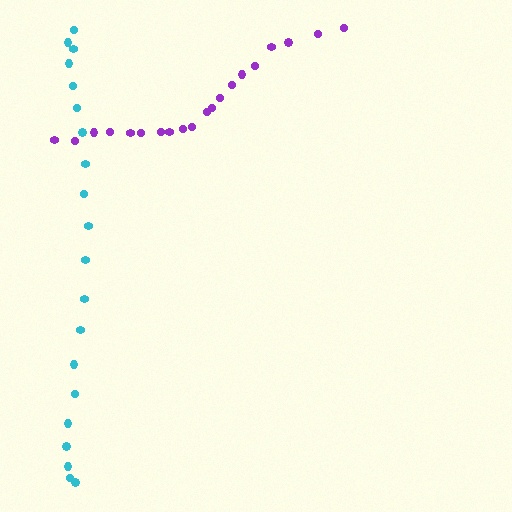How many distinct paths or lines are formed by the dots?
There are 2 distinct paths.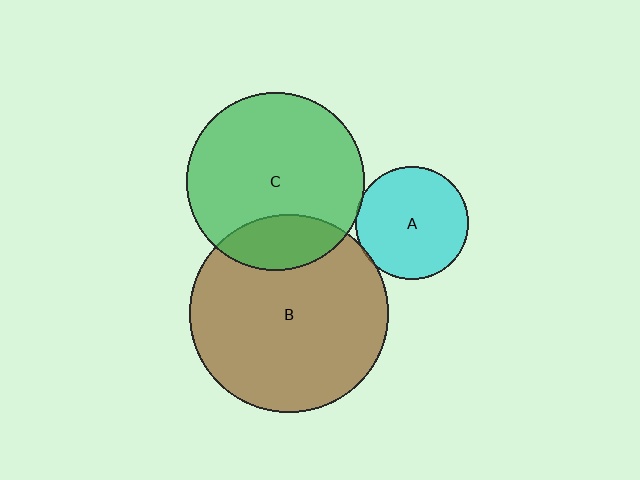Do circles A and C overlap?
Yes.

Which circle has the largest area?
Circle B (brown).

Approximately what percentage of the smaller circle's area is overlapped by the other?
Approximately 5%.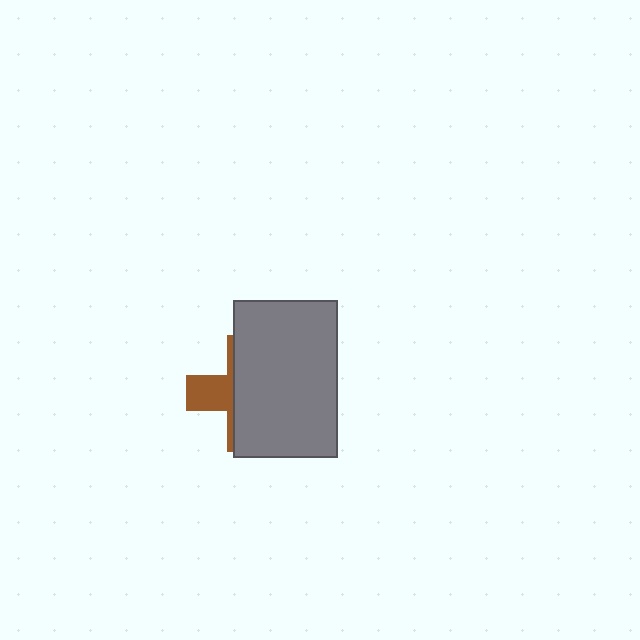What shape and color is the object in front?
The object in front is a gray rectangle.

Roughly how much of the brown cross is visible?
A small part of it is visible (roughly 32%).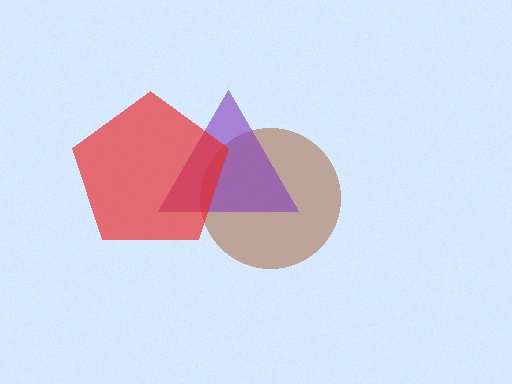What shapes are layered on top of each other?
The layered shapes are: a brown circle, a purple triangle, a red pentagon.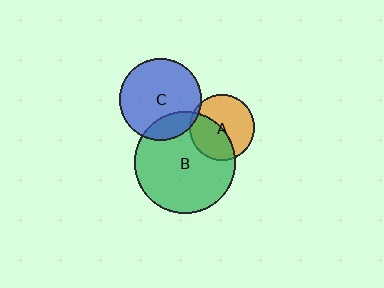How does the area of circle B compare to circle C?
Approximately 1.5 times.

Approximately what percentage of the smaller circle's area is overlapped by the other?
Approximately 45%.